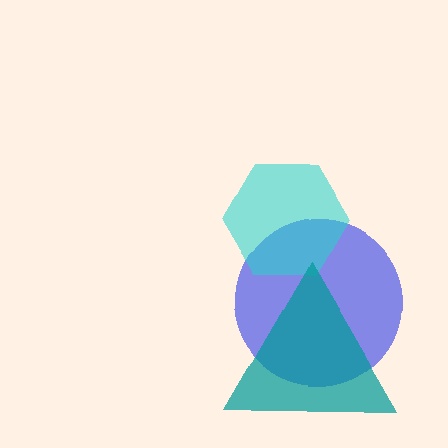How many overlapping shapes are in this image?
There are 3 overlapping shapes in the image.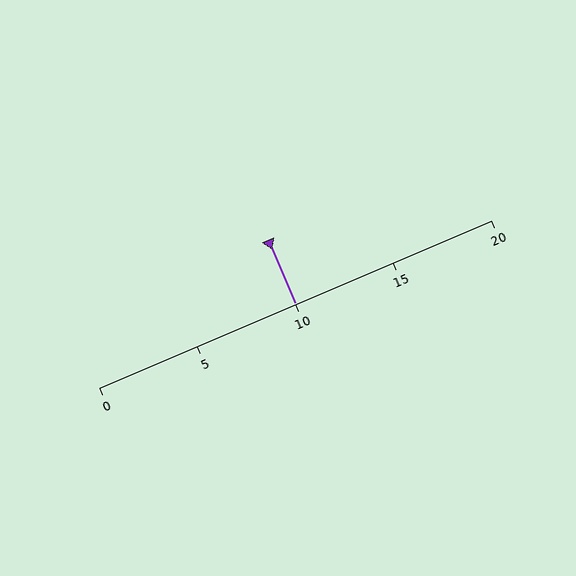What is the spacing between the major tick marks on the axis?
The major ticks are spaced 5 apart.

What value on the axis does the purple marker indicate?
The marker indicates approximately 10.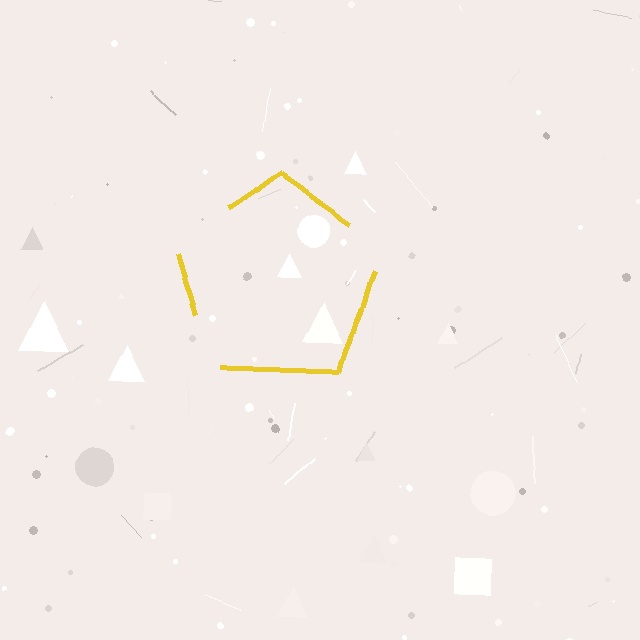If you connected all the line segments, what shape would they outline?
They would outline a pentagon.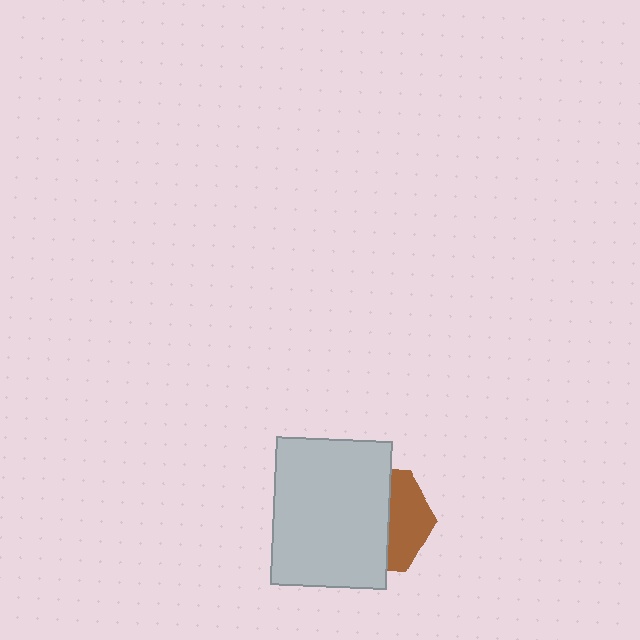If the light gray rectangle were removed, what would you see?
You would see the complete brown hexagon.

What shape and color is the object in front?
The object in front is a light gray rectangle.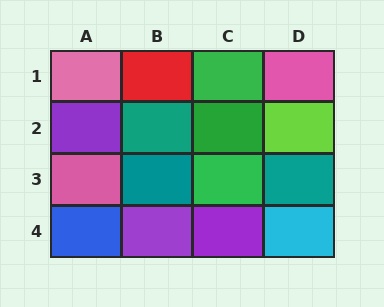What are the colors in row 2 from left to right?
Purple, teal, green, lime.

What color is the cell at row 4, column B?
Purple.